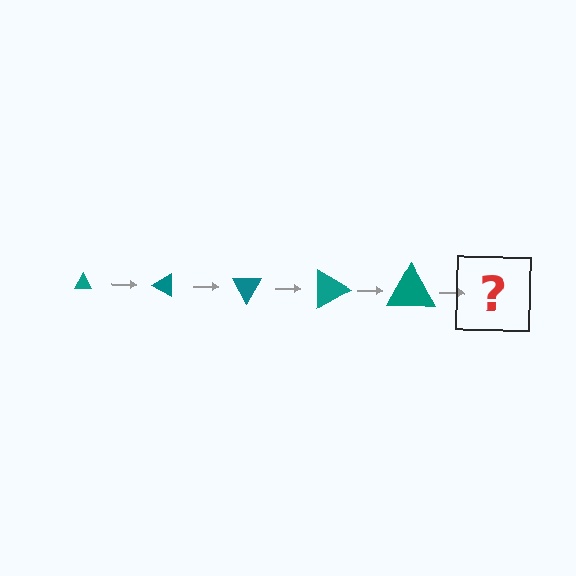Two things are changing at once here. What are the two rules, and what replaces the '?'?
The two rules are that the triangle grows larger each step and it rotates 30 degrees each step. The '?' should be a triangle, larger than the previous one and rotated 150 degrees from the start.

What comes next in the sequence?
The next element should be a triangle, larger than the previous one and rotated 150 degrees from the start.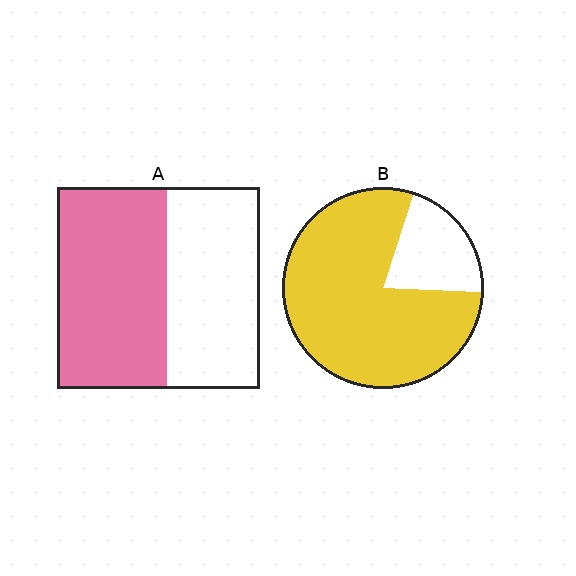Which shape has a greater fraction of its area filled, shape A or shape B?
Shape B.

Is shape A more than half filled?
Yes.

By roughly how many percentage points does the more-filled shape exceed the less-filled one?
By roughly 25 percentage points (B over A).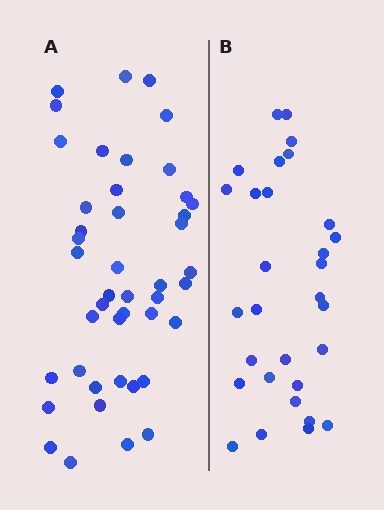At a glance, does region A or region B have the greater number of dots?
Region A (the left region) has more dots.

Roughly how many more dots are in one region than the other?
Region A has approximately 15 more dots than region B.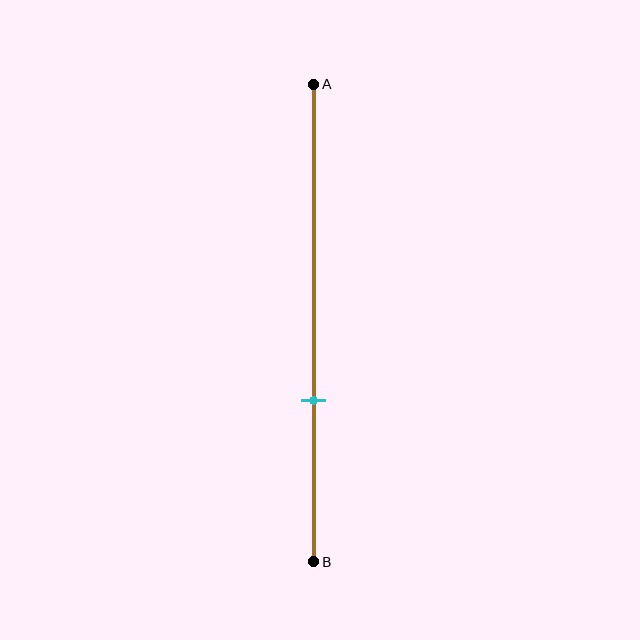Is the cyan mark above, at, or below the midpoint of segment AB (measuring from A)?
The cyan mark is below the midpoint of segment AB.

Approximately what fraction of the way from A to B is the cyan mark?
The cyan mark is approximately 65% of the way from A to B.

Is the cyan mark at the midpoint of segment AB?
No, the mark is at about 65% from A, not at the 50% midpoint.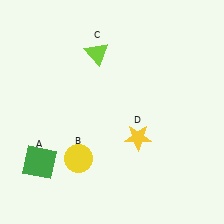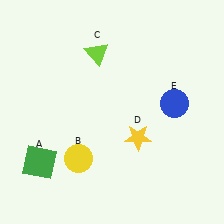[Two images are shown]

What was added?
A blue circle (E) was added in Image 2.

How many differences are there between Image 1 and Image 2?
There is 1 difference between the two images.